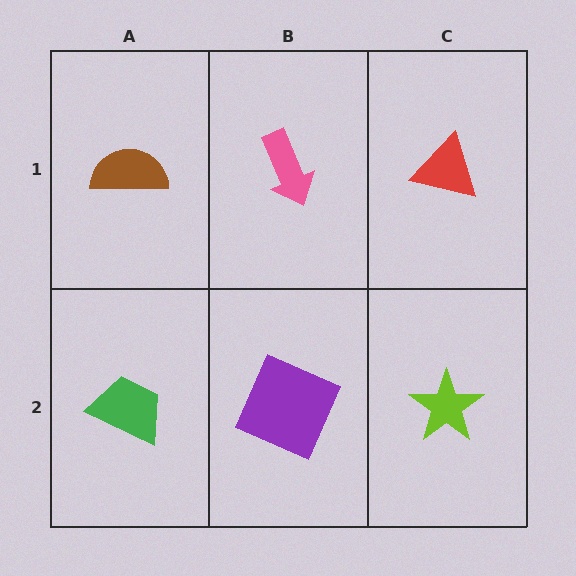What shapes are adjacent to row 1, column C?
A lime star (row 2, column C), a pink arrow (row 1, column B).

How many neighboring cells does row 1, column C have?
2.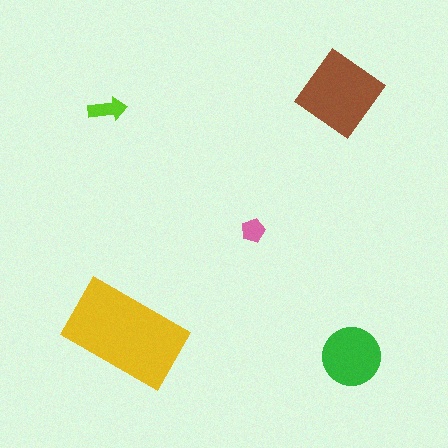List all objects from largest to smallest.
The yellow rectangle, the brown diamond, the green circle, the lime arrow, the pink pentagon.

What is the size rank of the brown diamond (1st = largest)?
2nd.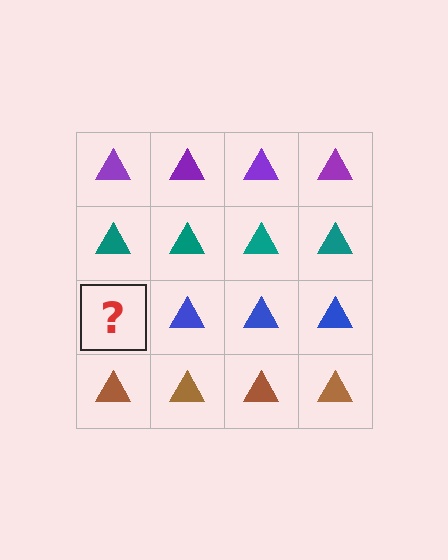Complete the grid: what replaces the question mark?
The question mark should be replaced with a blue triangle.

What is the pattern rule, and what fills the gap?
The rule is that each row has a consistent color. The gap should be filled with a blue triangle.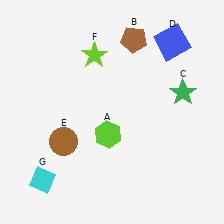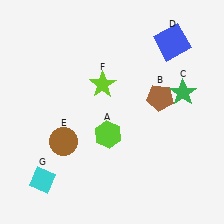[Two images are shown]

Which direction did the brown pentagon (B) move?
The brown pentagon (B) moved down.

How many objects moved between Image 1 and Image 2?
2 objects moved between the two images.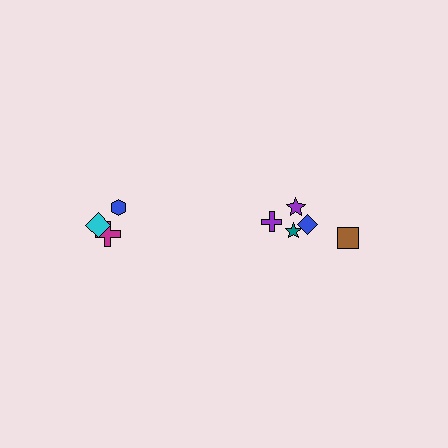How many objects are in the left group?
There are 3 objects.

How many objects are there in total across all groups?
There are 8 objects.